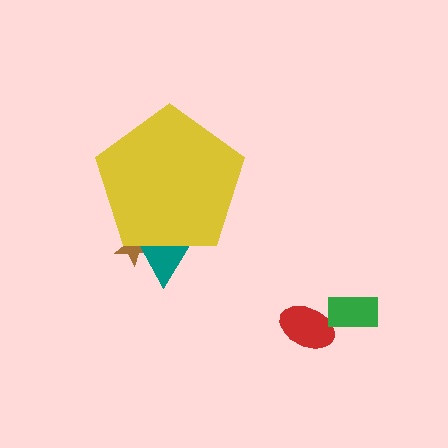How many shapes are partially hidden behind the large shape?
2 shapes are partially hidden.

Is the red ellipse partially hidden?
No, the red ellipse is fully visible.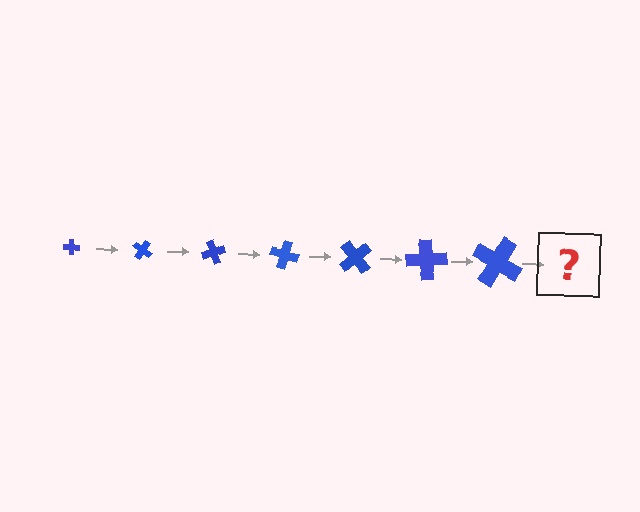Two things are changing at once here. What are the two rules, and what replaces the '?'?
The two rules are that the cross grows larger each step and it rotates 35 degrees each step. The '?' should be a cross, larger than the previous one and rotated 245 degrees from the start.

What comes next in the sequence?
The next element should be a cross, larger than the previous one and rotated 245 degrees from the start.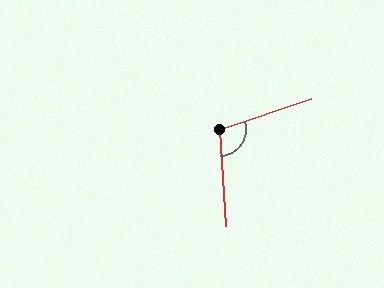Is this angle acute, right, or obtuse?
It is obtuse.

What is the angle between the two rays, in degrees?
Approximately 105 degrees.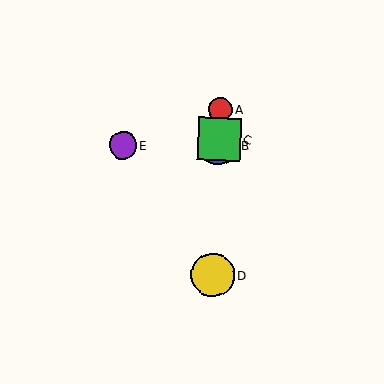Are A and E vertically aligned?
No, A is at x≈220 and E is at x≈123.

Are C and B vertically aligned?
Yes, both are at x≈219.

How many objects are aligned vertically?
4 objects (A, B, C, D) are aligned vertically.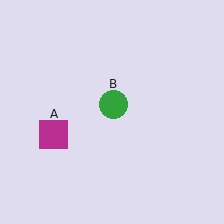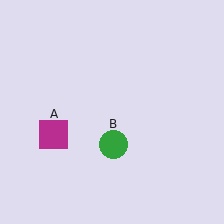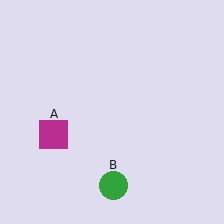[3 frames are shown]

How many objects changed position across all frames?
1 object changed position: green circle (object B).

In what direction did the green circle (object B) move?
The green circle (object B) moved down.